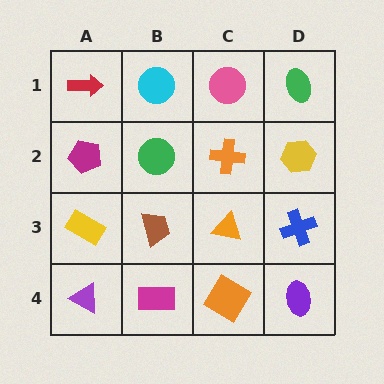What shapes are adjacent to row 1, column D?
A yellow hexagon (row 2, column D), a pink circle (row 1, column C).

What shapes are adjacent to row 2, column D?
A green ellipse (row 1, column D), a blue cross (row 3, column D), an orange cross (row 2, column C).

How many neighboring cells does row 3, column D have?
3.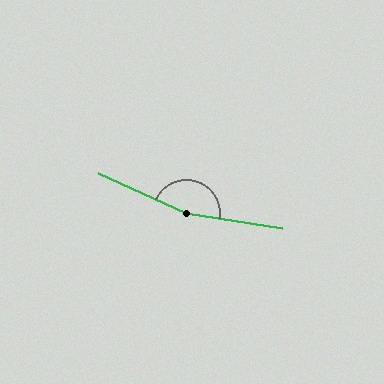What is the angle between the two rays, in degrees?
Approximately 165 degrees.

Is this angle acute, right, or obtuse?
It is obtuse.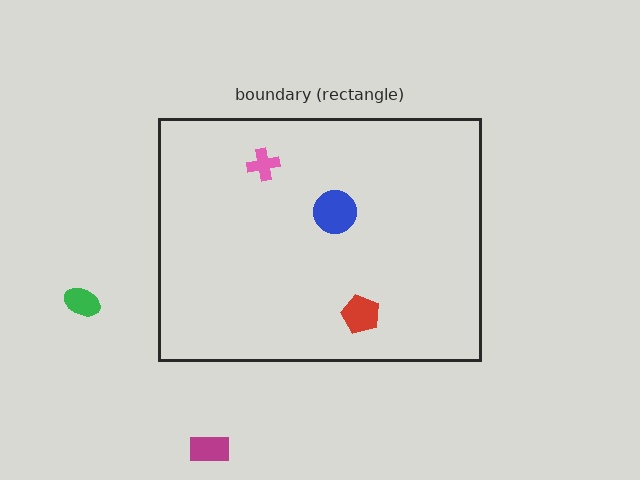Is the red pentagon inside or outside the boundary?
Inside.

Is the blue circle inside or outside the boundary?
Inside.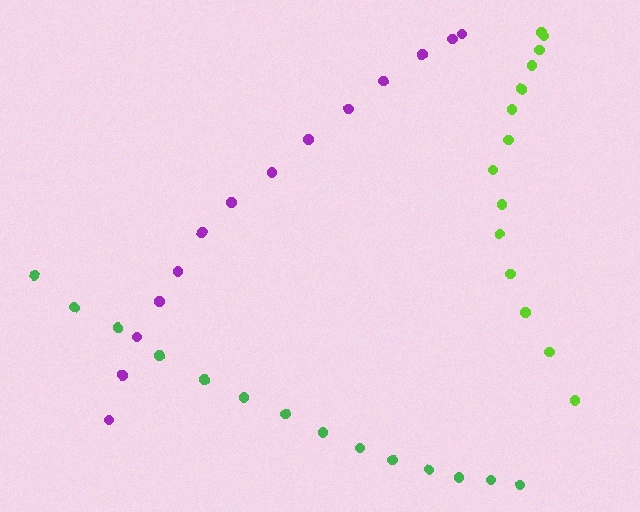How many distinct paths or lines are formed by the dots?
There are 3 distinct paths.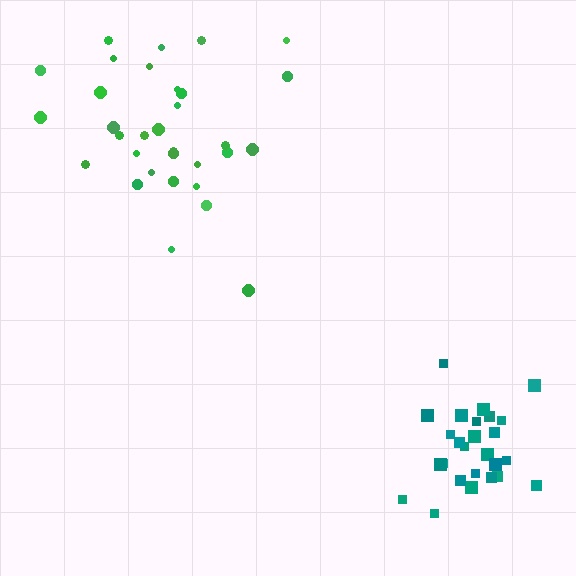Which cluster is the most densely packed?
Teal.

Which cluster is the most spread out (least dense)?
Green.